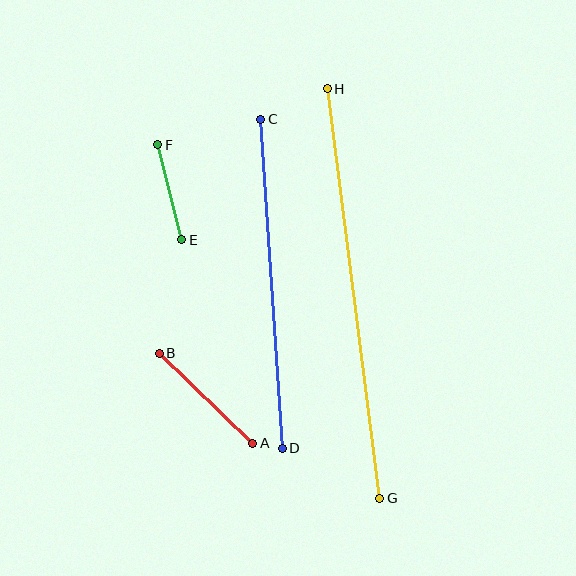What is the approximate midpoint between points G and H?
The midpoint is at approximately (353, 294) pixels.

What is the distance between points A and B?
The distance is approximately 130 pixels.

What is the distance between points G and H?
The distance is approximately 413 pixels.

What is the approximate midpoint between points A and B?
The midpoint is at approximately (206, 398) pixels.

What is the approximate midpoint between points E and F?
The midpoint is at approximately (170, 192) pixels.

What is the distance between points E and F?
The distance is approximately 98 pixels.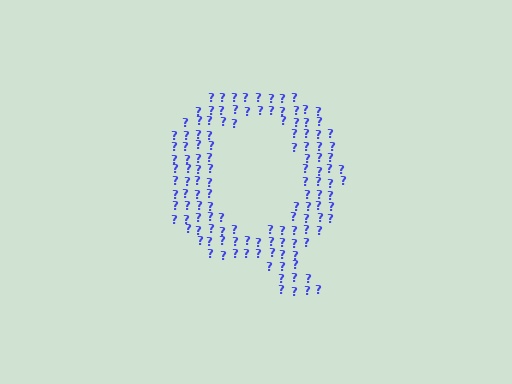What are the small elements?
The small elements are question marks.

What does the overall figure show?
The overall figure shows the letter Q.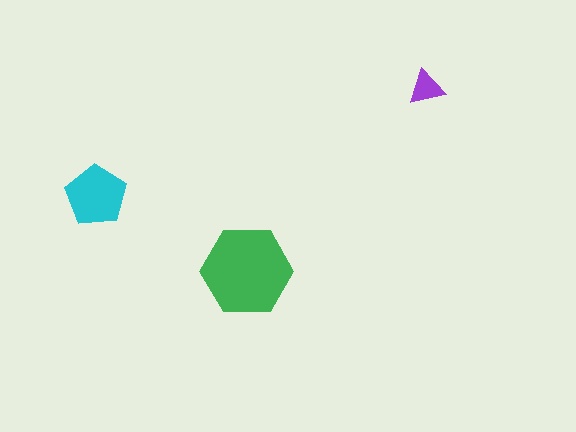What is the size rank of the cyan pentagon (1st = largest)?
2nd.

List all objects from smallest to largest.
The purple triangle, the cyan pentagon, the green hexagon.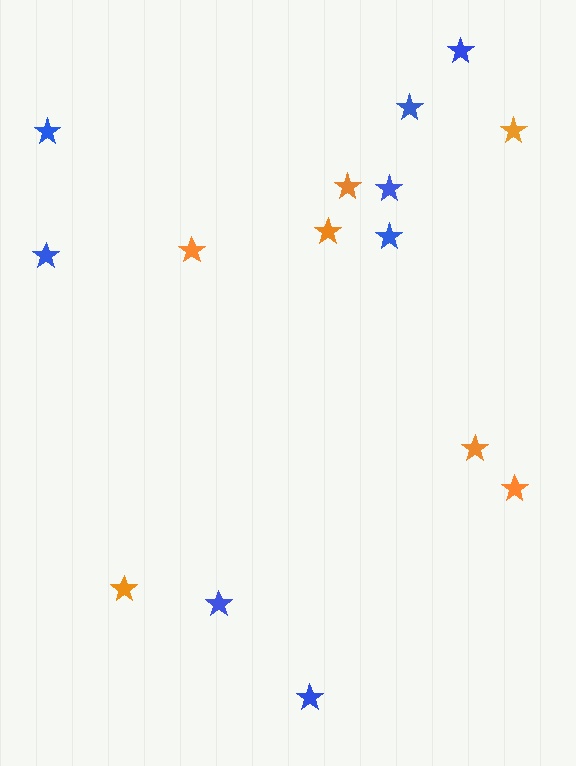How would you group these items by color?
There are 2 groups: one group of blue stars (8) and one group of orange stars (7).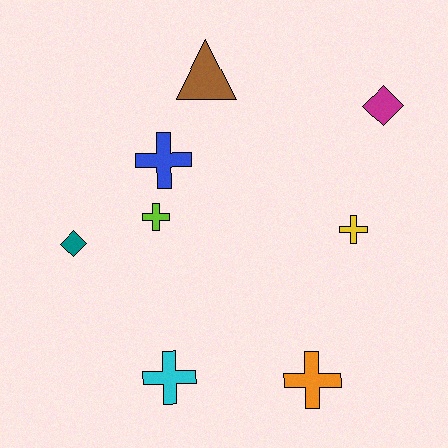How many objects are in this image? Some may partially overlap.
There are 8 objects.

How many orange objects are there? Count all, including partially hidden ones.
There is 1 orange object.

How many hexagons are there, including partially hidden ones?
There are no hexagons.